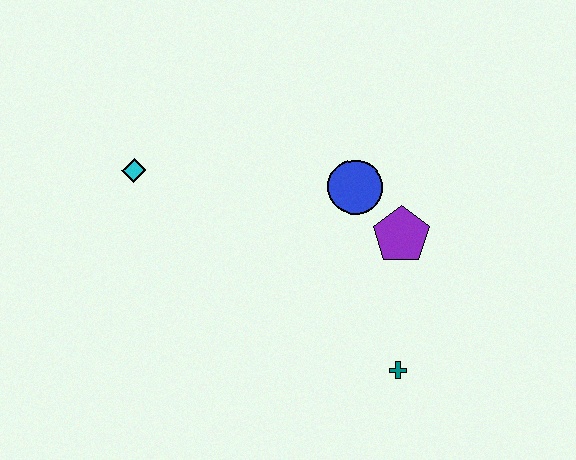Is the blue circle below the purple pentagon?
No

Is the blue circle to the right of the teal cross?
No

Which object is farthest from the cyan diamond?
The teal cross is farthest from the cyan diamond.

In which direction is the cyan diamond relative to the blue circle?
The cyan diamond is to the left of the blue circle.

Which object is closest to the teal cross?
The purple pentagon is closest to the teal cross.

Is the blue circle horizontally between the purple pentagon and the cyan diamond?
Yes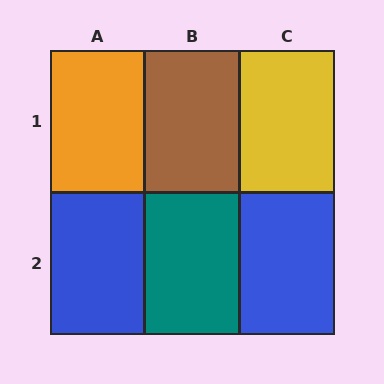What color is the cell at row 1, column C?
Yellow.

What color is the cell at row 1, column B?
Brown.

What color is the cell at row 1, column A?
Orange.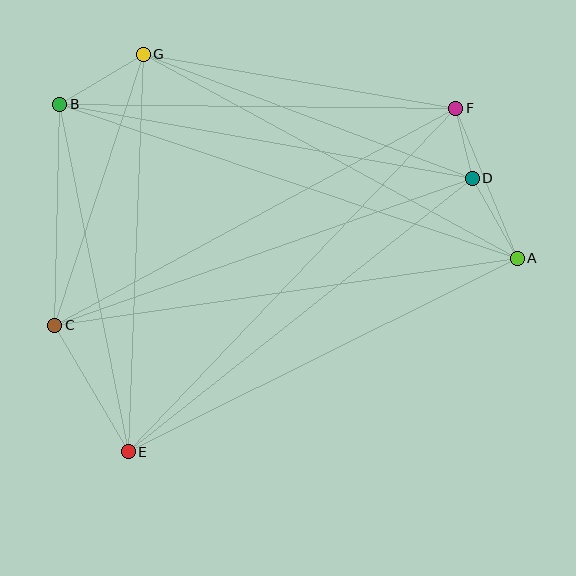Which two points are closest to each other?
Points D and F are closest to each other.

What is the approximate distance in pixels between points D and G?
The distance between D and G is approximately 352 pixels.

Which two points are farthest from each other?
Points A and B are farthest from each other.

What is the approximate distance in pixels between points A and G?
The distance between A and G is approximately 426 pixels.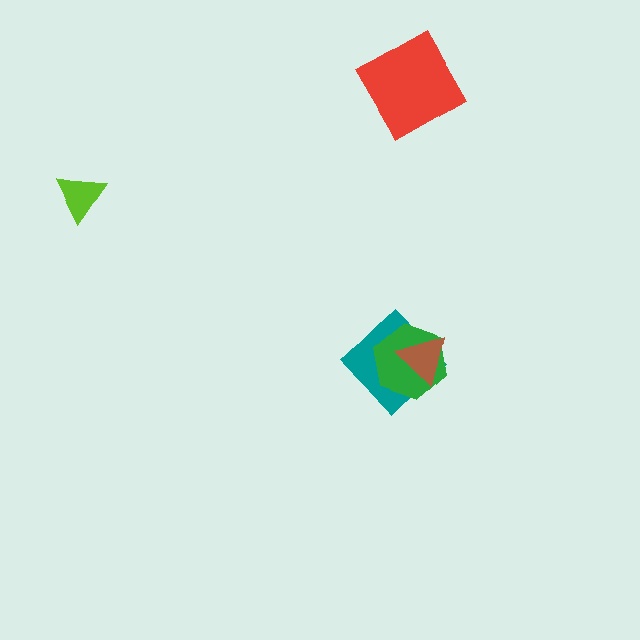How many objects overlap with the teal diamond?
2 objects overlap with the teal diamond.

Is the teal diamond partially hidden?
Yes, it is partially covered by another shape.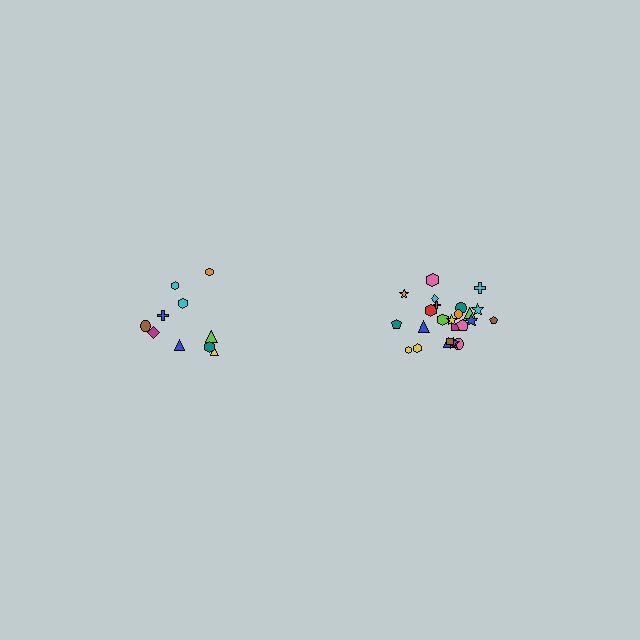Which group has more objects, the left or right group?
The right group.